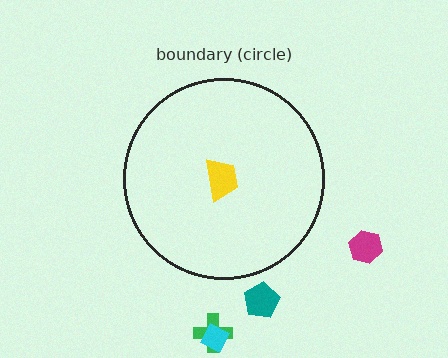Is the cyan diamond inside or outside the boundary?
Outside.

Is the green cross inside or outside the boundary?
Outside.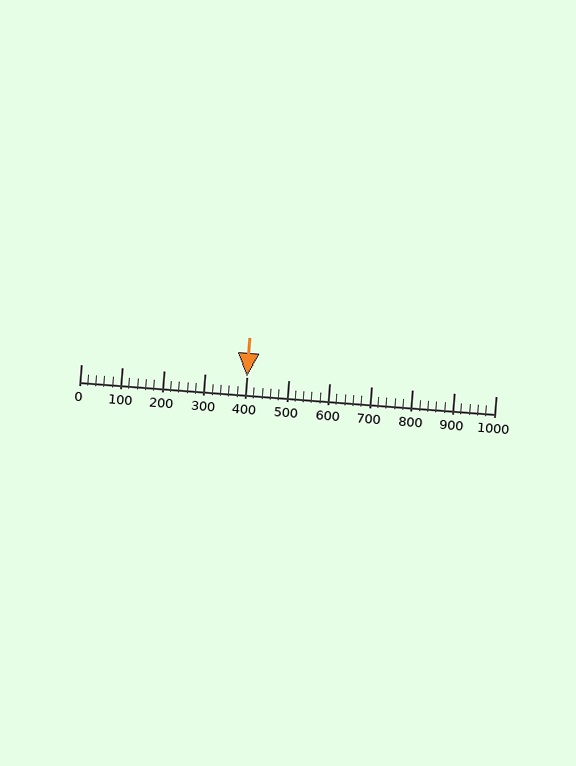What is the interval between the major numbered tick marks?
The major tick marks are spaced 100 units apart.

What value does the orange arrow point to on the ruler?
The orange arrow points to approximately 400.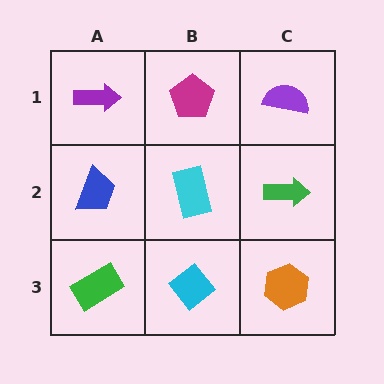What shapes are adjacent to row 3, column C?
A green arrow (row 2, column C), a cyan diamond (row 3, column B).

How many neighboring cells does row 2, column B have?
4.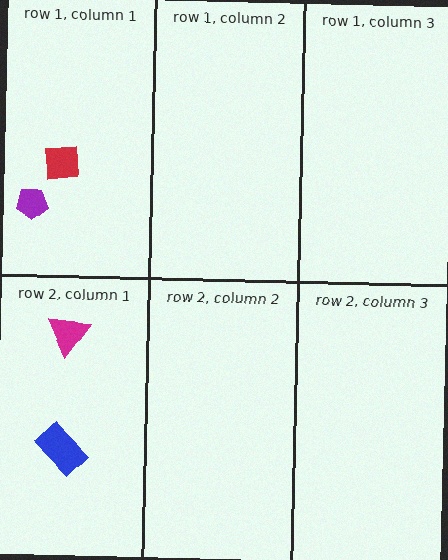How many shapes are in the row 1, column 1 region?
2.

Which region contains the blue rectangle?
The row 2, column 1 region.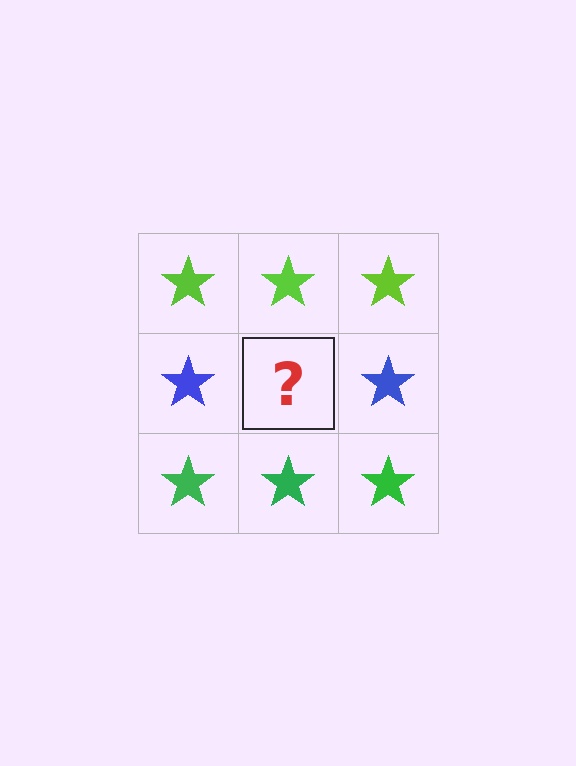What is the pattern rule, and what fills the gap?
The rule is that each row has a consistent color. The gap should be filled with a blue star.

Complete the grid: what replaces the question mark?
The question mark should be replaced with a blue star.